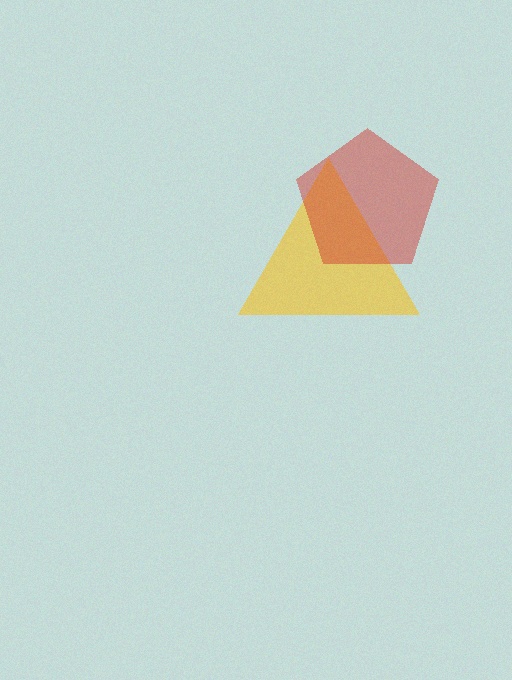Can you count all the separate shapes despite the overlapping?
Yes, there are 2 separate shapes.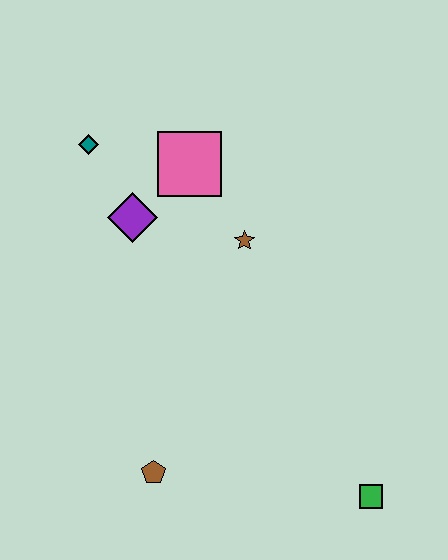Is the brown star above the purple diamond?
No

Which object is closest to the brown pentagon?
The green square is closest to the brown pentagon.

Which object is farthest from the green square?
The teal diamond is farthest from the green square.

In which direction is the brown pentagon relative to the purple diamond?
The brown pentagon is below the purple diamond.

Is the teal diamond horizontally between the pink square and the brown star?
No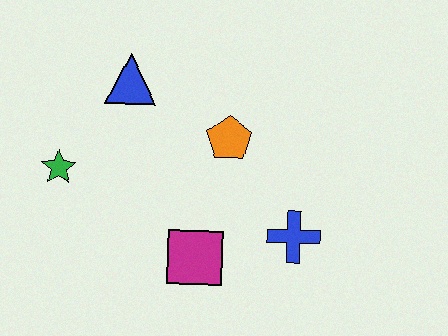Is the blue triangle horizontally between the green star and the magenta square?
Yes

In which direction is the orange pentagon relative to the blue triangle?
The orange pentagon is to the right of the blue triangle.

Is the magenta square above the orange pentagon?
No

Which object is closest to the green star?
The blue triangle is closest to the green star.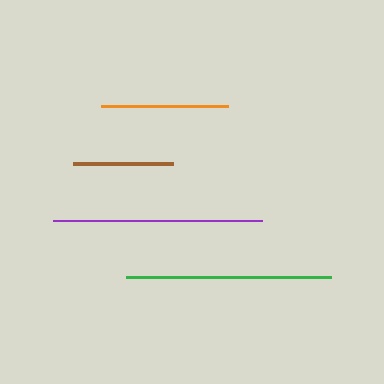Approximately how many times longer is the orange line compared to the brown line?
The orange line is approximately 1.3 times the length of the brown line.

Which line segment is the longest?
The purple line is the longest at approximately 209 pixels.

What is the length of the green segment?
The green segment is approximately 206 pixels long.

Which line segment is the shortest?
The brown line is the shortest at approximately 100 pixels.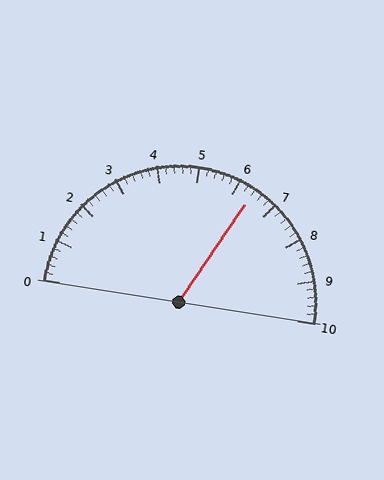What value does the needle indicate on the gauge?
The needle indicates approximately 6.4.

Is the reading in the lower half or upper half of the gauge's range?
The reading is in the upper half of the range (0 to 10).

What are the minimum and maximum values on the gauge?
The gauge ranges from 0 to 10.